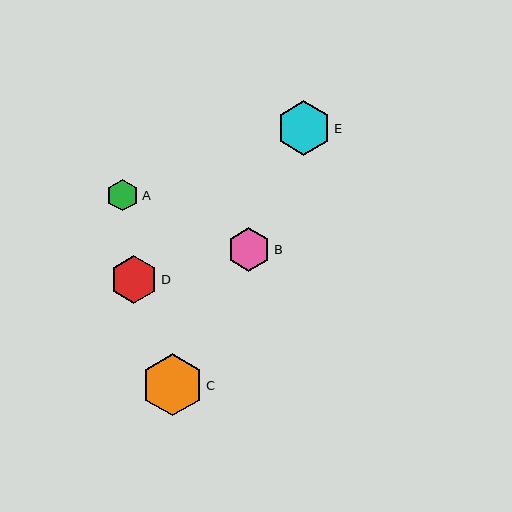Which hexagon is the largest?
Hexagon C is the largest with a size of approximately 62 pixels.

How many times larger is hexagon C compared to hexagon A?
Hexagon C is approximately 1.9 times the size of hexagon A.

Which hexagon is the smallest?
Hexagon A is the smallest with a size of approximately 32 pixels.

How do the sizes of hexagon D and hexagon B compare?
Hexagon D and hexagon B are approximately the same size.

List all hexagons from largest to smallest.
From largest to smallest: C, E, D, B, A.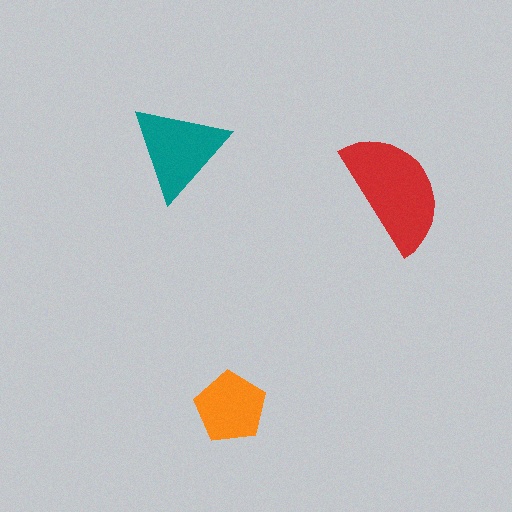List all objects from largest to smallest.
The red semicircle, the teal triangle, the orange pentagon.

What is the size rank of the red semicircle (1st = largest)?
1st.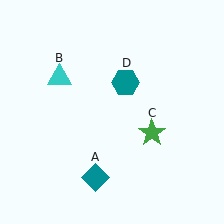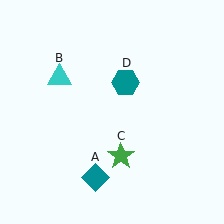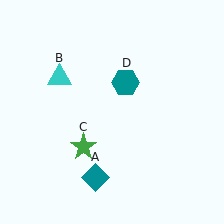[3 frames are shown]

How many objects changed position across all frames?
1 object changed position: green star (object C).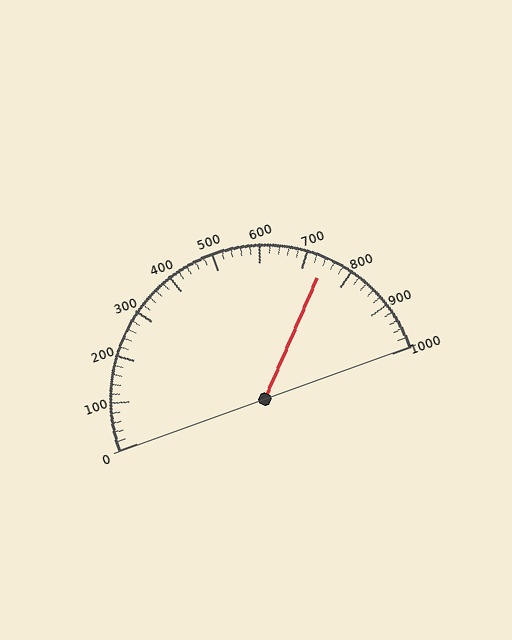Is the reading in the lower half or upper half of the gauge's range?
The reading is in the upper half of the range (0 to 1000).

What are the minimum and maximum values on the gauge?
The gauge ranges from 0 to 1000.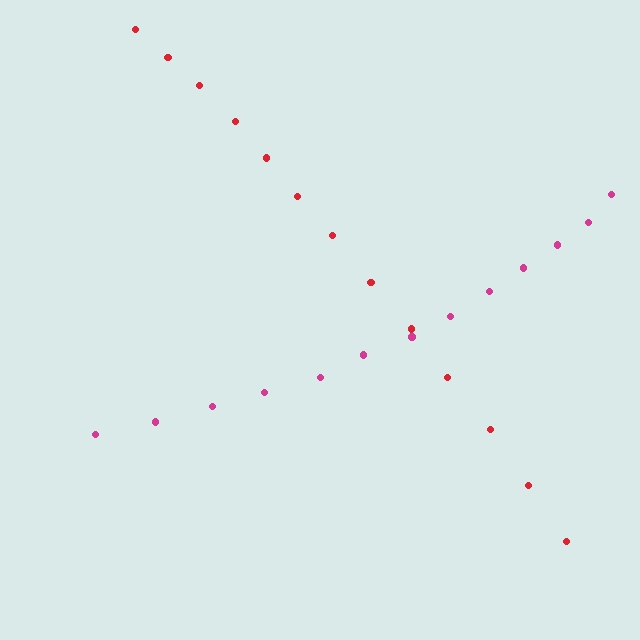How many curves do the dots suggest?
There are 2 distinct paths.